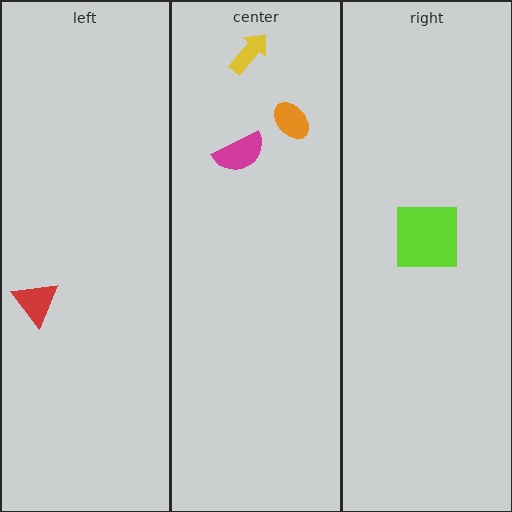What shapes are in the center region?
The yellow arrow, the magenta semicircle, the orange ellipse.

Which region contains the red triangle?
The left region.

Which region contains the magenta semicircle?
The center region.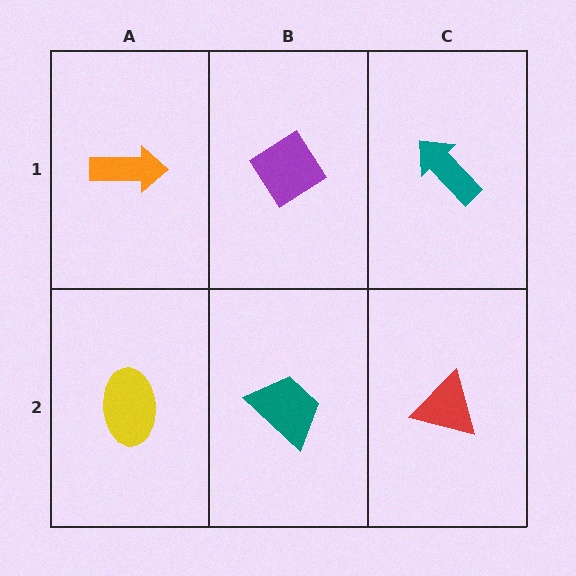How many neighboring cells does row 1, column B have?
3.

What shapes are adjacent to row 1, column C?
A red triangle (row 2, column C), a purple diamond (row 1, column B).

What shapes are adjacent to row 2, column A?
An orange arrow (row 1, column A), a teal trapezoid (row 2, column B).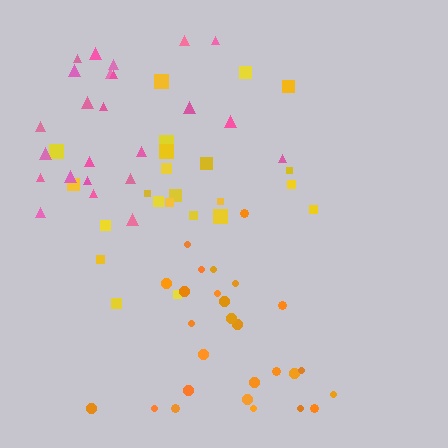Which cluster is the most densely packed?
Orange.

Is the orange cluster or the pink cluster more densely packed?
Orange.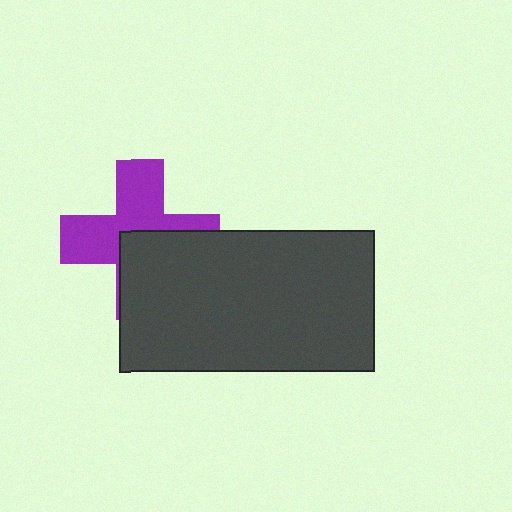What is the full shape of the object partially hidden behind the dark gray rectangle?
The partially hidden object is a purple cross.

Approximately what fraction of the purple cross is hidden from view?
Roughly 44% of the purple cross is hidden behind the dark gray rectangle.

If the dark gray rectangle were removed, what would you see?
You would see the complete purple cross.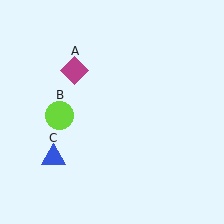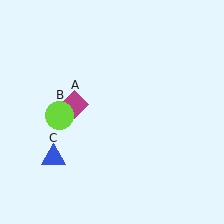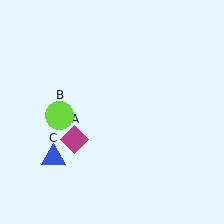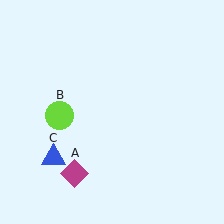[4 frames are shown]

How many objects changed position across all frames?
1 object changed position: magenta diamond (object A).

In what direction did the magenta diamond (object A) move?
The magenta diamond (object A) moved down.